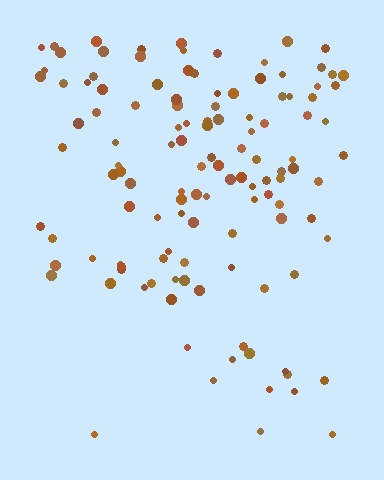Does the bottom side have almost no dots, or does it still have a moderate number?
Still a moderate number, just noticeably fewer than the top.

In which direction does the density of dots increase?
From bottom to top, with the top side densest.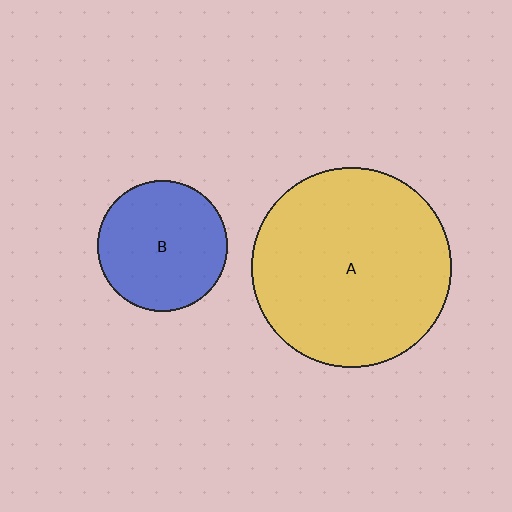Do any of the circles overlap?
No, none of the circles overlap.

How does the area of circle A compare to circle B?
Approximately 2.3 times.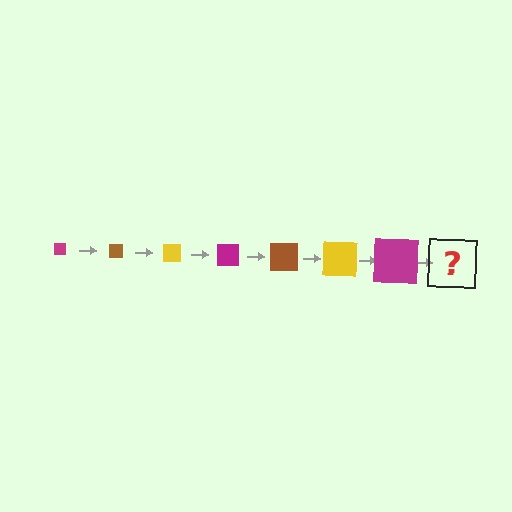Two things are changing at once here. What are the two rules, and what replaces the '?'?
The two rules are that the square grows larger each step and the color cycles through magenta, brown, and yellow. The '?' should be a brown square, larger than the previous one.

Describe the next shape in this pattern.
It should be a brown square, larger than the previous one.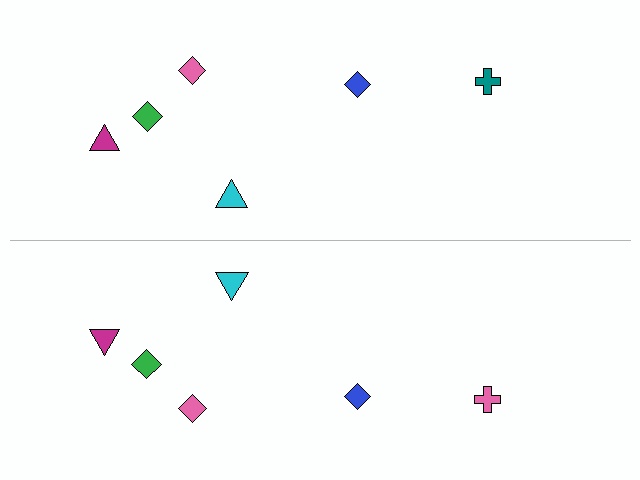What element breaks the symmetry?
The pink cross on the bottom side breaks the symmetry — its mirror counterpart is teal.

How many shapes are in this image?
There are 12 shapes in this image.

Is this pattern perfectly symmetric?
No, the pattern is not perfectly symmetric. The pink cross on the bottom side breaks the symmetry — its mirror counterpart is teal.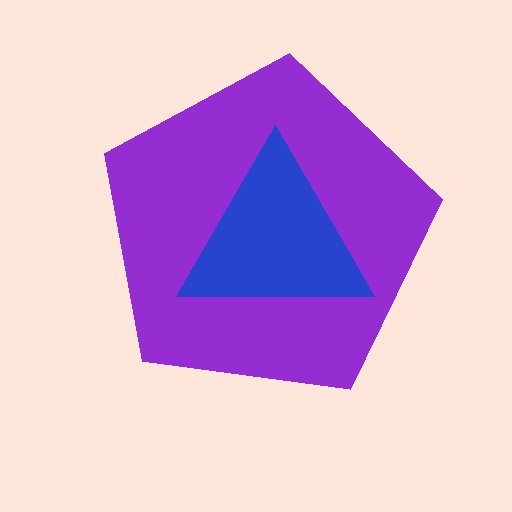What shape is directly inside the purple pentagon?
The blue triangle.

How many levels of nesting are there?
2.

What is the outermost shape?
The purple pentagon.